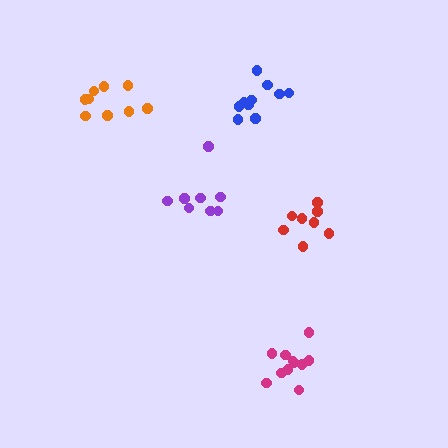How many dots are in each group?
Group 1: 11 dots, Group 2: 8 dots, Group 3: 10 dots, Group 4: 9 dots, Group 5: 8 dots (46 total).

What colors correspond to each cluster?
The clusters are colored: magenta, red, blue, orange, purple.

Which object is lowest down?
The magenta cluster is bottommost.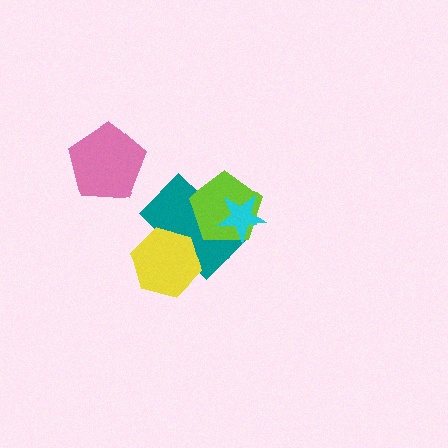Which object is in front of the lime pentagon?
The cyan star is in front of the lime pentagon.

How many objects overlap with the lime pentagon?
2 objects overlap with the lime pentagon.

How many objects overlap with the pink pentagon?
0 objects overlap with the pink pentagon.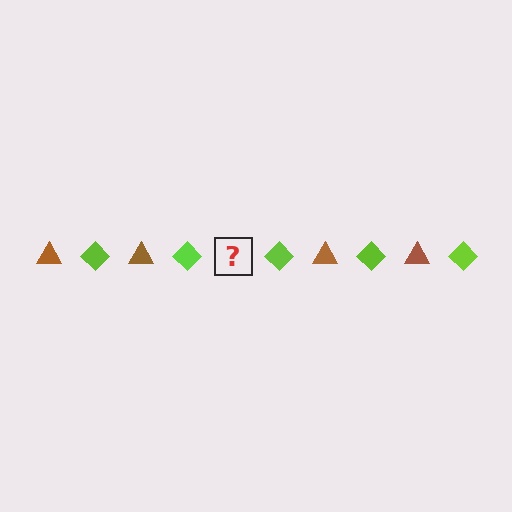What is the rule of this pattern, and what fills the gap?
The rule is that the pattern alternates between brown triangle and lime diamond. The gap should be filled with a brown triangle.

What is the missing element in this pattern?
The missing element is a brown triangle.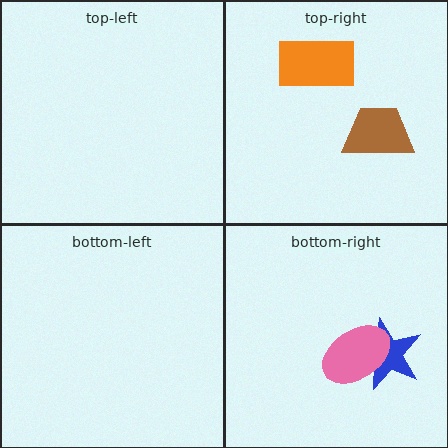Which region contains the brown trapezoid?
The top-right region.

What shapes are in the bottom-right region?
The blue star, the pink ellipse.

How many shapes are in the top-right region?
2.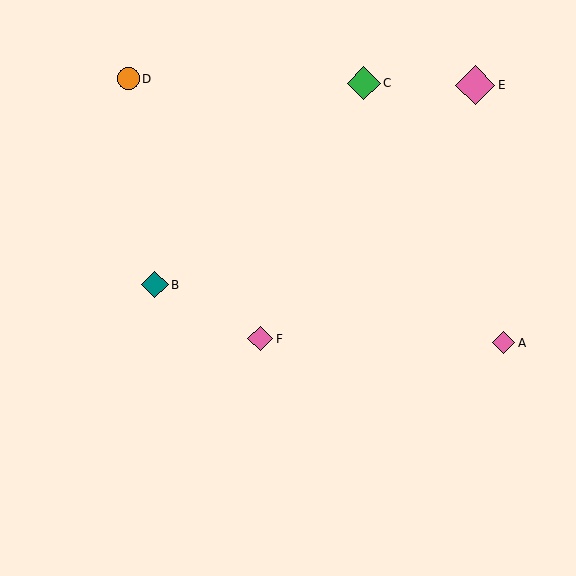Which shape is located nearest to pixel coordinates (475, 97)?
The pink diamond (labeled E) at (475, 85) is nearest to that location.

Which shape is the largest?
The pink diamond (labeled E) is the largest.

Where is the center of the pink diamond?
The center of the pink diamond is at (475, 85).